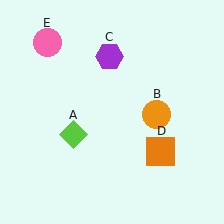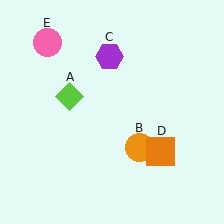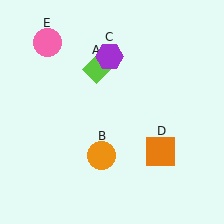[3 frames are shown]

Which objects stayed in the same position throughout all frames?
Purple hexagon (object C) and orange square (object D) and pink circle (object E) remained stationary.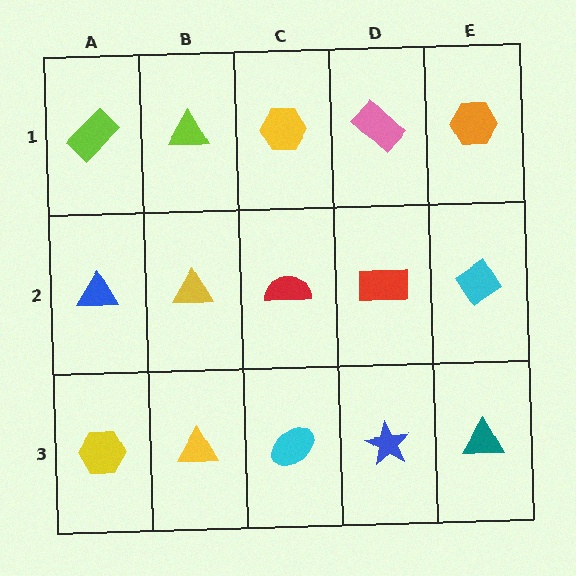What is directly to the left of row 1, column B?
A lime rectangle.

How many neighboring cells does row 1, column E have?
2.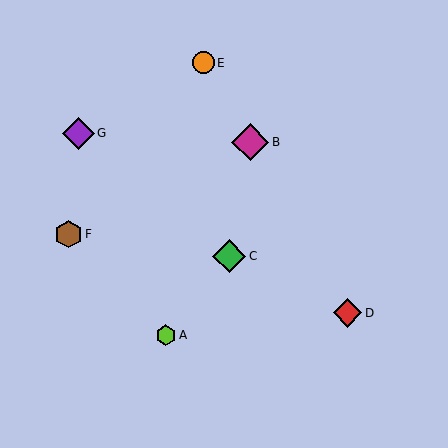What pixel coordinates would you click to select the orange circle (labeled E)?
Click at (203, 63) to select the orange circle E.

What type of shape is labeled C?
Shape C is a green diamond.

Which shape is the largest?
The magenta diamond (labeled B) is the largest.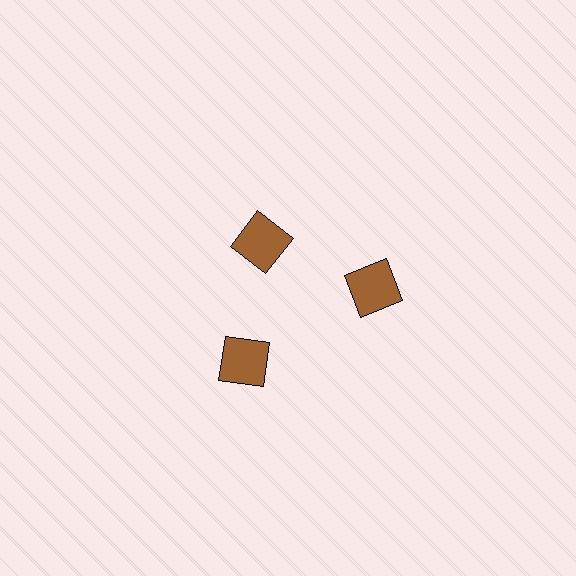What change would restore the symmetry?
The symmetry would be restored by moving it outward, back onto the ring so that all 3 squares sit at equal angles and equal distance from the center.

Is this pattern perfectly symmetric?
No. The 3 brown squares are arranged in a ring, but one element near the 11 o'clock position is pulled inward toward the center, breaking the 3-fold rotational symmetry.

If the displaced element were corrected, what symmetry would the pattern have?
It would have 3-fold rotational symmetry — the pattern would map onto itself every 120 degrees.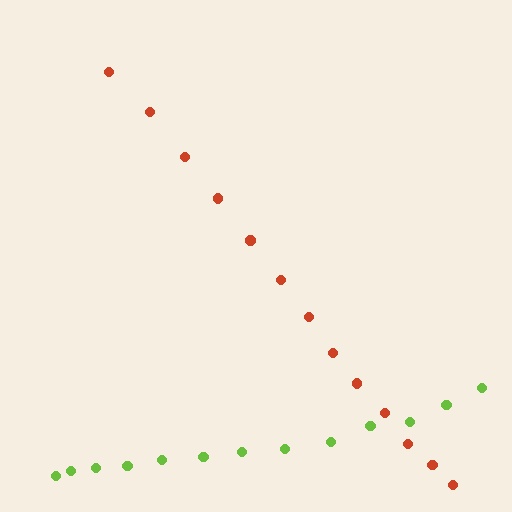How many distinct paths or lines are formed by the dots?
There are 2 distinct paths.